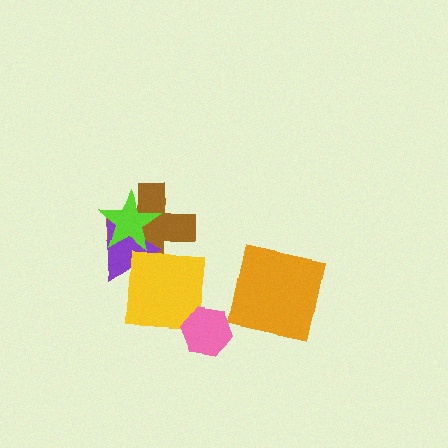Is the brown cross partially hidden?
Yes, it is partially covered by another shape.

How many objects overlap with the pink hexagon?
0 objects overlap with the pink hexagon.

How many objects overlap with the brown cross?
3 objects overlap with the brown cross.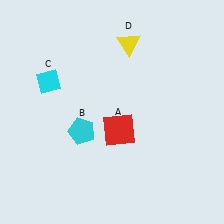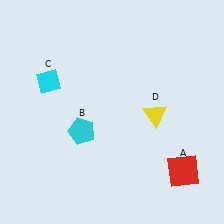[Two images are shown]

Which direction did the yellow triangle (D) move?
The yellow triangle (D) moved down.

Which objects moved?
The objects that moved are: the red square (A), the yellow triangle (D).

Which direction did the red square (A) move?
The red square (A) moved right.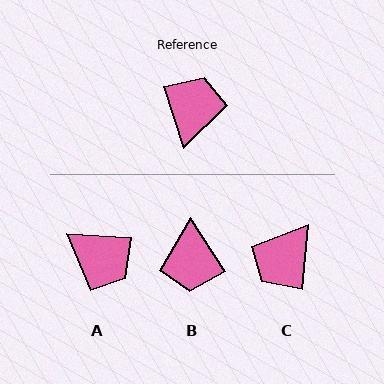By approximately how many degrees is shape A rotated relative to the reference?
Approximately 111 degrees clockwise.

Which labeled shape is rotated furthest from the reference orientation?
B, about 165 degrees away.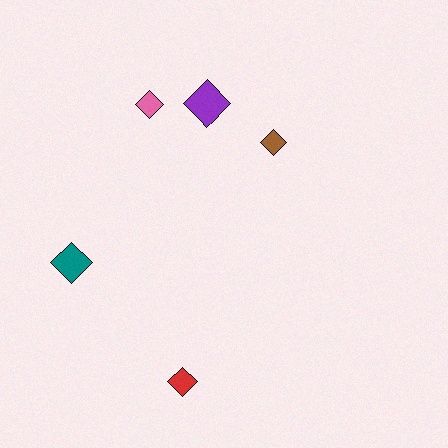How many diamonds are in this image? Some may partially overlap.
There are 5 diamonds.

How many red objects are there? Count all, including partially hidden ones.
There is 1 red object.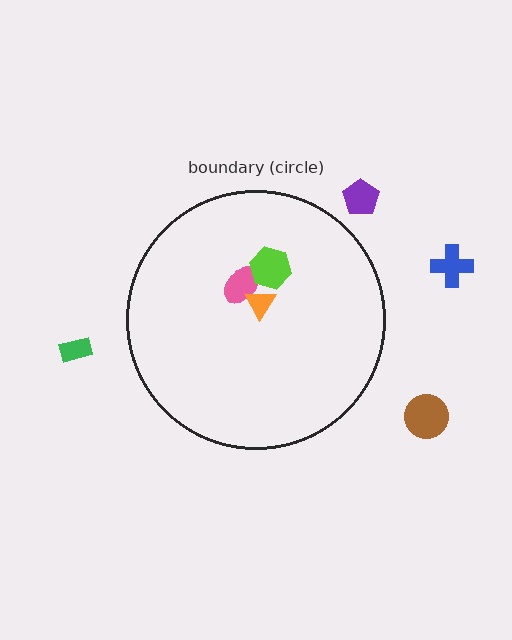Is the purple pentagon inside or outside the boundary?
Outside.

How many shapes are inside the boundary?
3 inside, 4 outside.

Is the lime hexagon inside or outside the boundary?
Inside.